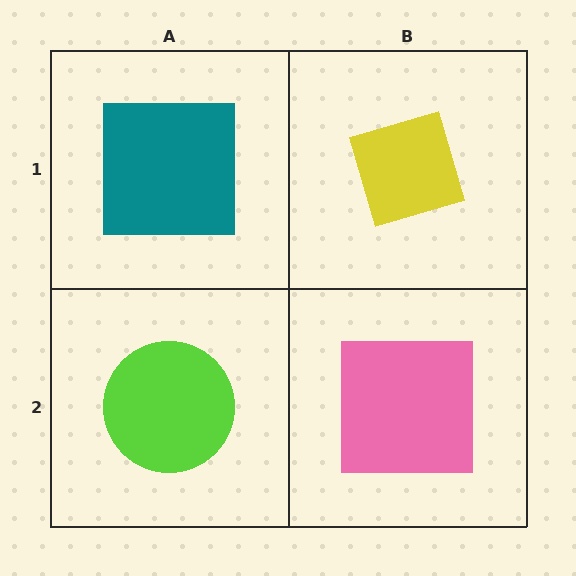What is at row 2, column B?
A pink square.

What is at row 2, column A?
A lime circle.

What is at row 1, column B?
A yellow diamond.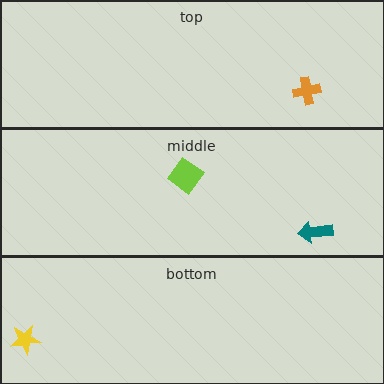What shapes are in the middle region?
The lime diamond, the teal arrow.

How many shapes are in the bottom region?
1.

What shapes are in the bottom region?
The yellow star.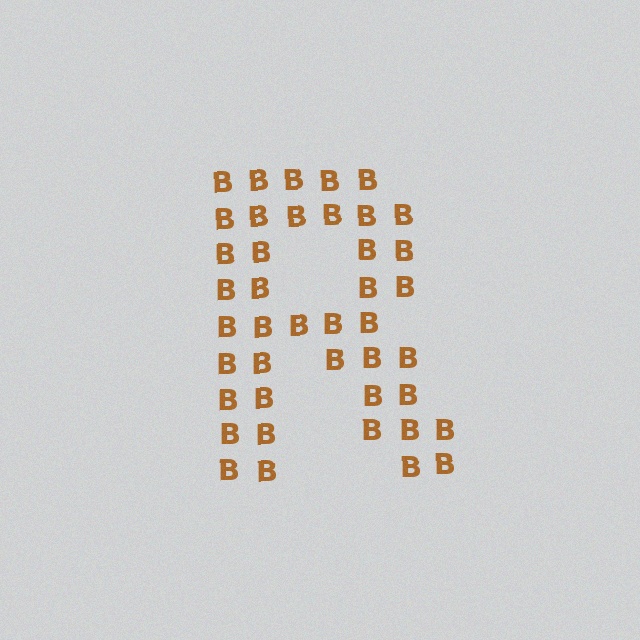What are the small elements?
The small elements are letter B's.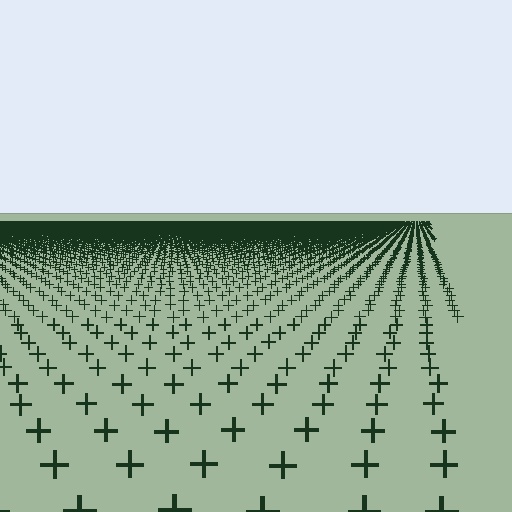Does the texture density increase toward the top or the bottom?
Density increases toward the top.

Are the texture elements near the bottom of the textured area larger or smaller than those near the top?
Larger. Near the bottom, elements are closer to the viewer and appear at a bigger on-screen size.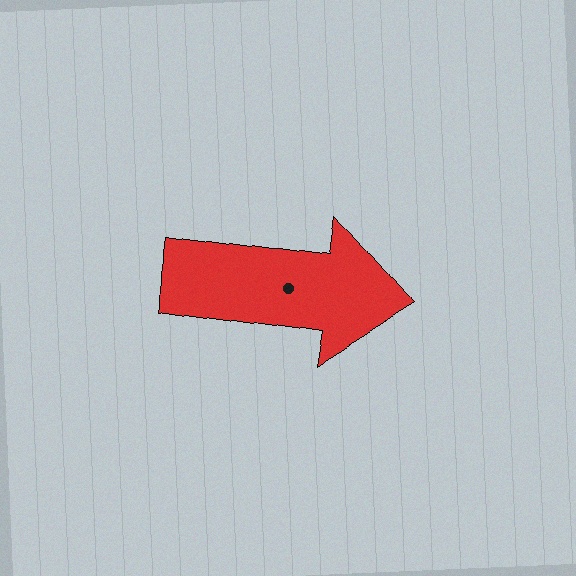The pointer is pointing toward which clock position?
Roughly 3 o'clock.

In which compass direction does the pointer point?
East.